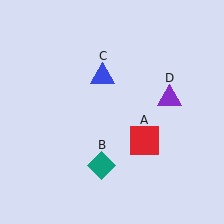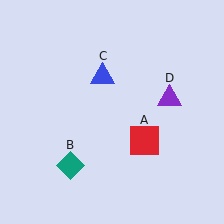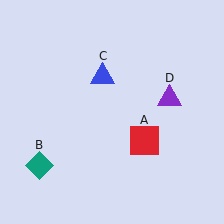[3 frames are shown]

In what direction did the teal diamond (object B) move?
The teal diamond (object B) moved left.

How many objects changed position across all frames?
1 object changed position: teal diamond (object B).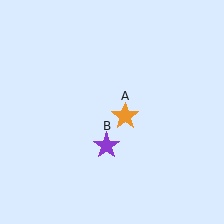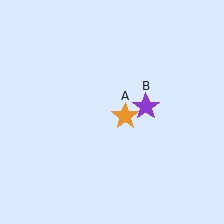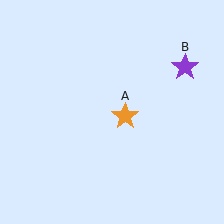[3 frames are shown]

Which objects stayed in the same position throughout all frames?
Orange star (object A) remained stationary.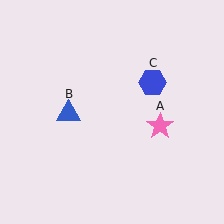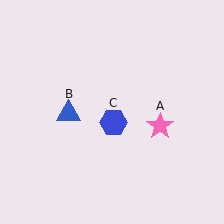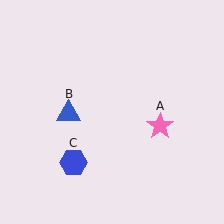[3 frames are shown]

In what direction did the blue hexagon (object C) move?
The blue hexagon (object C) moved down and to the left.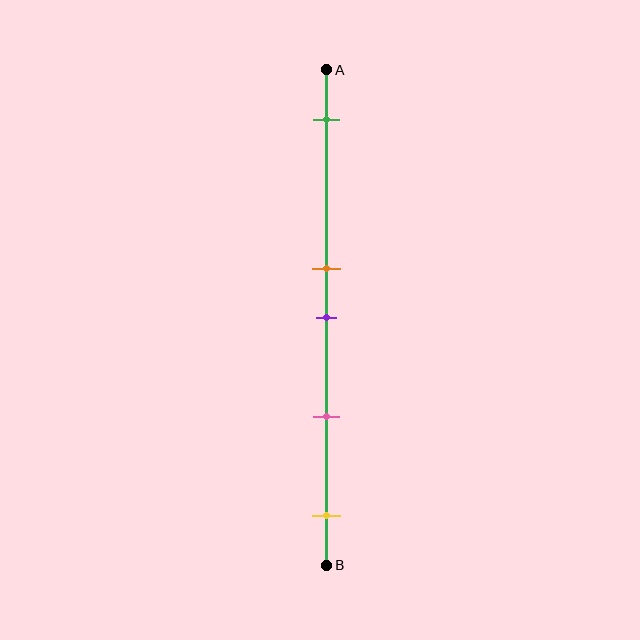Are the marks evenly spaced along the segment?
No, the marks are not evenly spaced.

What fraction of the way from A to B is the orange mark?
The orange mark is approximately 40% (0.4) of the way from A to B.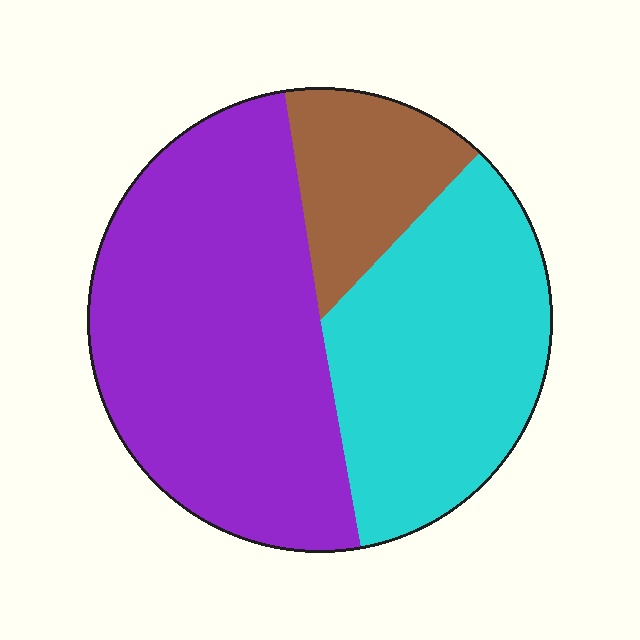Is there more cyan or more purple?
Purple.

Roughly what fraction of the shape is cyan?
Cyan covers around 35% of the shape.